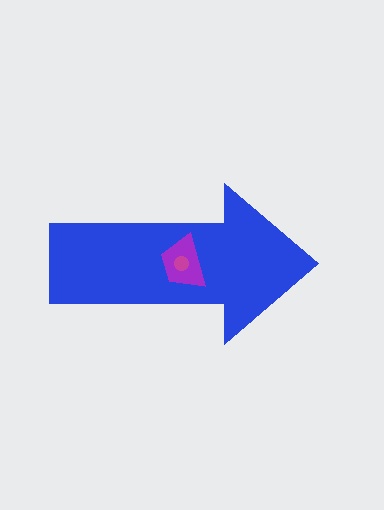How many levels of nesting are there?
3.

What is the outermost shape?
The blue arrow.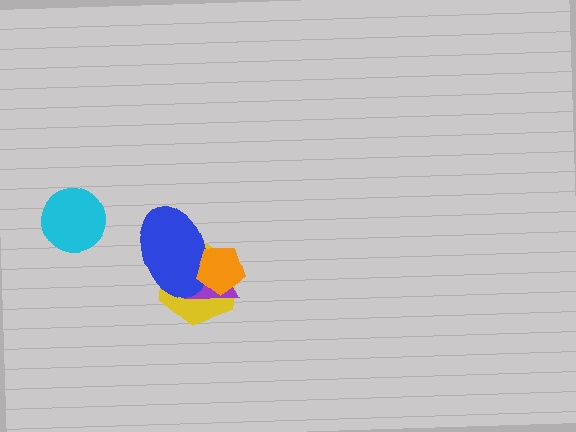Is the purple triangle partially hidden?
Yes, it is partially covered by another shape.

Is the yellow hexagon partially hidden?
Yes, it is partially covered by another shape.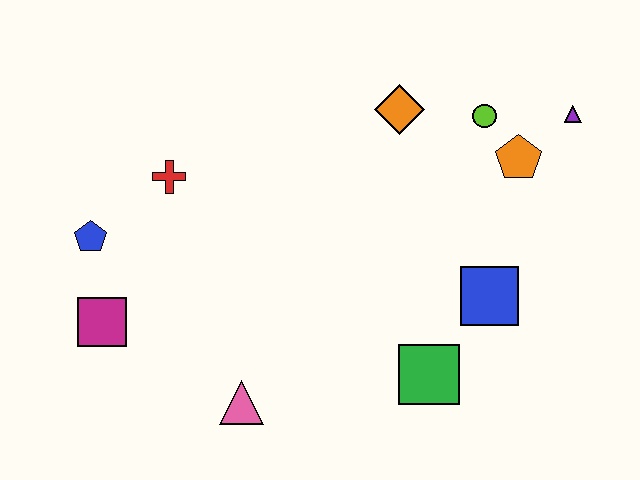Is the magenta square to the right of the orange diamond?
No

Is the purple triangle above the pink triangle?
Yes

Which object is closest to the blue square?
The green square is closest to the blue square.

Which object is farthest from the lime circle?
The magenta square is farthest from the lime circle.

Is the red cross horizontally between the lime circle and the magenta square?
Yes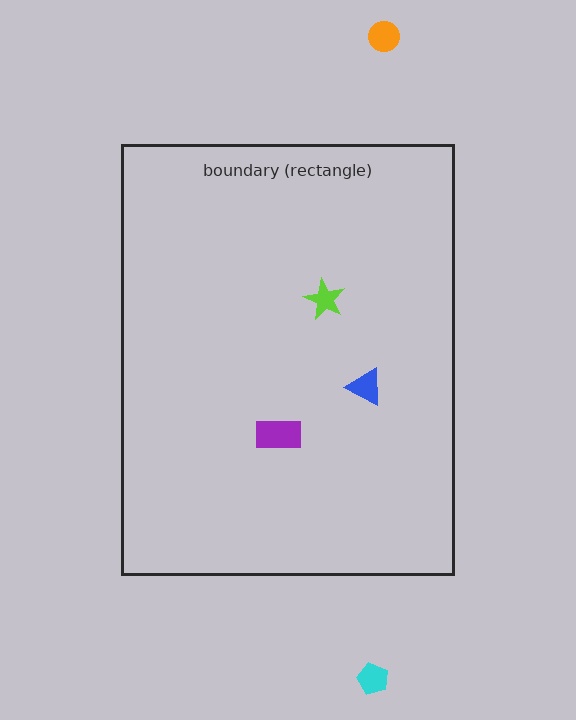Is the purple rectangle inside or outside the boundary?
Inside.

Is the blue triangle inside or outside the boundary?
Inside.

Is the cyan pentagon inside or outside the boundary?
Outside.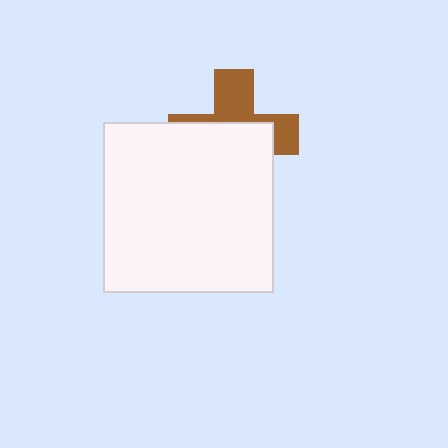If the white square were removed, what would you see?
You would see the complete brown cross.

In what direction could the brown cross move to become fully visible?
The brown cross could move up. That would shift it out from behind the white square entirely.